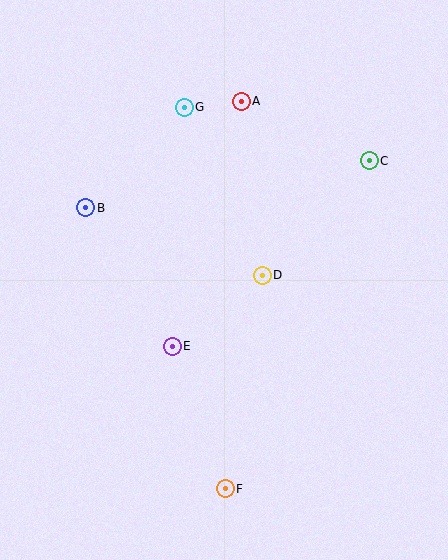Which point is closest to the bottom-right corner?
Point F is closest to the bottom-right corner.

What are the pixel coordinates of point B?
Point B is at (86, 208).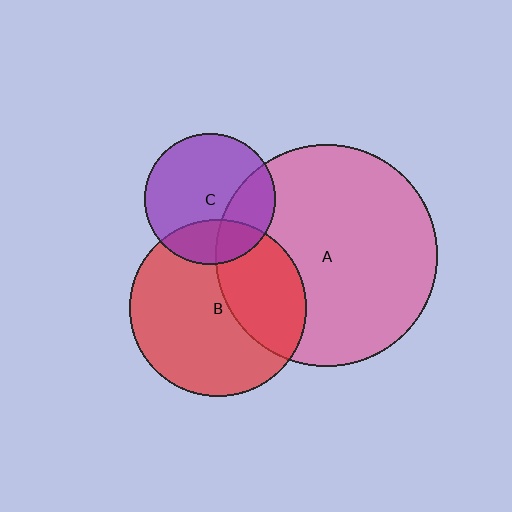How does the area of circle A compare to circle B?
Approximately 1.6 times.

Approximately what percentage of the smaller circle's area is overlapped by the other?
Approximately 25%.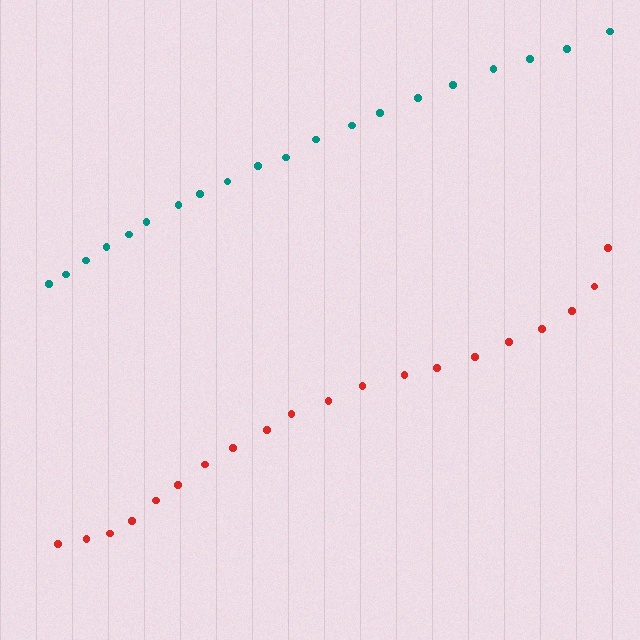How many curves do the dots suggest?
There are 2 distinct paths.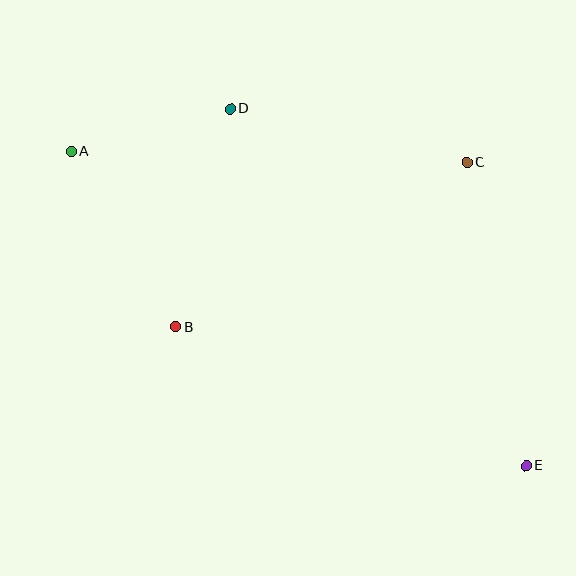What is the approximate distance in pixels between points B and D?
The distance between B and D is approximately 225 pixels.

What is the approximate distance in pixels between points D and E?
The distance between D and E is approximately 464 pixels.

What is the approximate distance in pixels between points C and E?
The distance between C and E is approximately 309 pixels.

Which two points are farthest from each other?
Points A and E are farthest from each other.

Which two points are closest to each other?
Points A and D are closest to each other.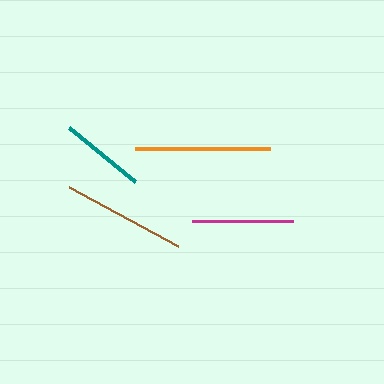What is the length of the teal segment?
The teal segment is approximately 86 pixels long.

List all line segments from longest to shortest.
From longest to shortest: orange, brown, magenta, teal.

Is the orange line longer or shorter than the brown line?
The orange line is longer than the brown line.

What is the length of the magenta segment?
The magenta segment is approximately 102 pixels long.